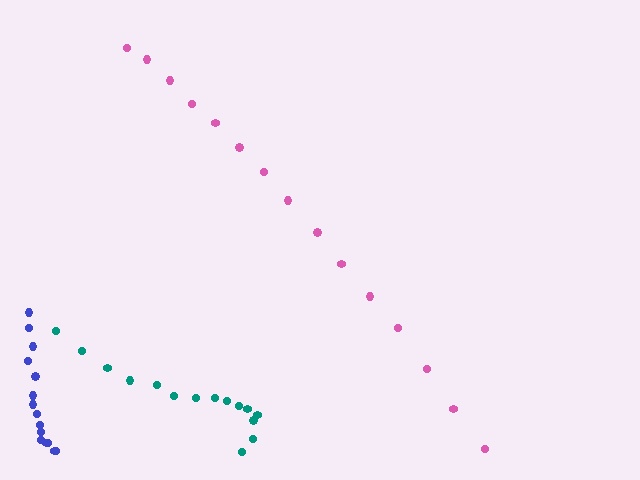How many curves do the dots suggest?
There are 3 distinct paths.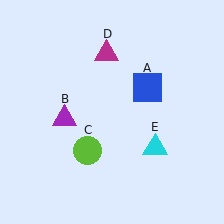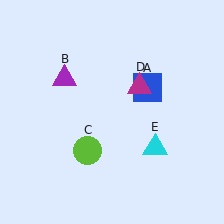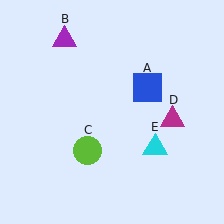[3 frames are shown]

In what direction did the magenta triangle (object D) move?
The magenta triangle (object D) moved down and to the right.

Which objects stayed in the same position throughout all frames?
Blue square (object A) and lime circle (object C) and cyan triangle (object E) remained stationary.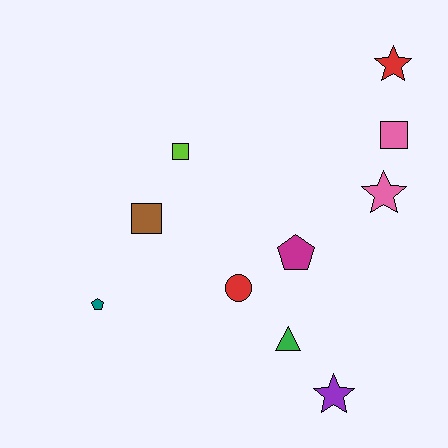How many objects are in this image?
There are 10 objects.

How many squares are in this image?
There are 3 squares.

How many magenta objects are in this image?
There is 1 magenta object.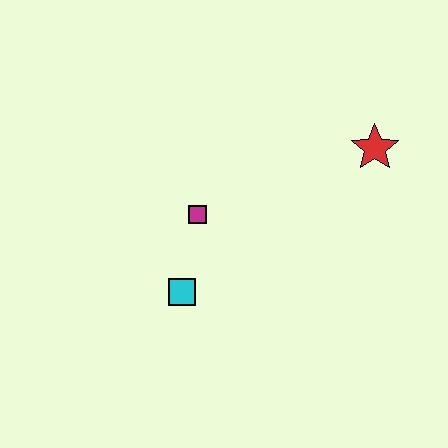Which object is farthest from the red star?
The cyan square is farthest from the red star.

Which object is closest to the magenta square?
The cyan square is closest to the magenta square.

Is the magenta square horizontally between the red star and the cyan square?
Yes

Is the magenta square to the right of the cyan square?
Yes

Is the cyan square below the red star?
Yes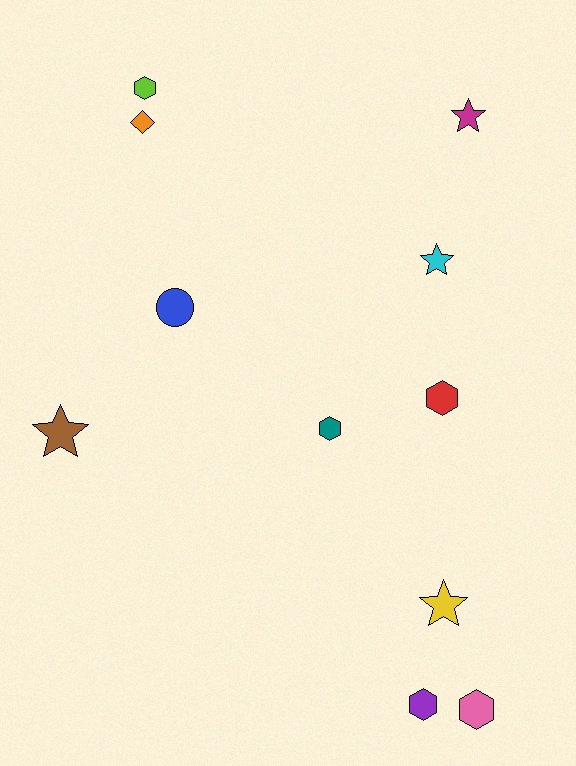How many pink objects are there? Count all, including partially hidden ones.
There is 1 pink object.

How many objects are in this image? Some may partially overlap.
There are 11 objects.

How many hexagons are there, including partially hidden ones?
There are 5 hexagons.